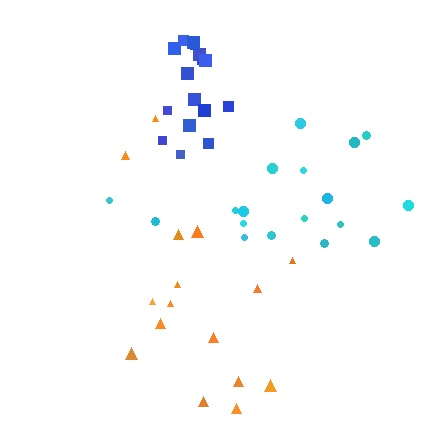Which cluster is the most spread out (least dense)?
Orange.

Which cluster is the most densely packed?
Blue.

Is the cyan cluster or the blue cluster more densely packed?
Blue.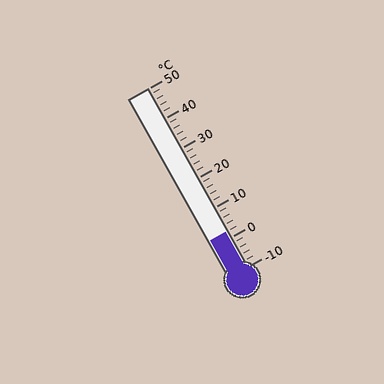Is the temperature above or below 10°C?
The temperature is below 10°C.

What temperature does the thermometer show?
The thermometer shows approximately 2°C.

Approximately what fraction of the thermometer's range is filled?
The thermometer is filled to approximately 20% of its range.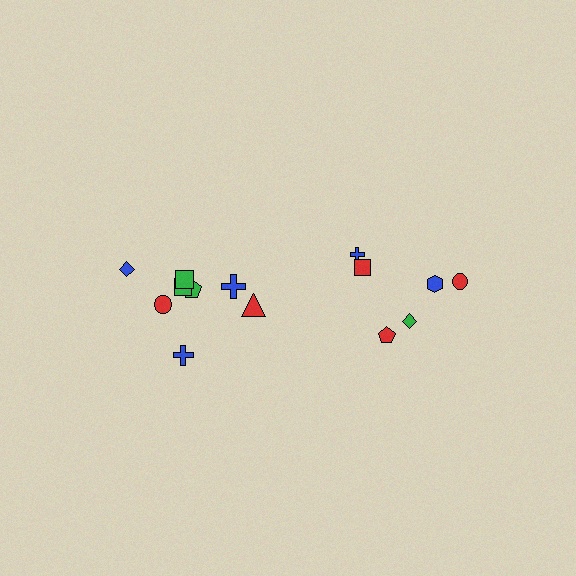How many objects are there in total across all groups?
There are 14 objects.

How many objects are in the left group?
There are 8 objects.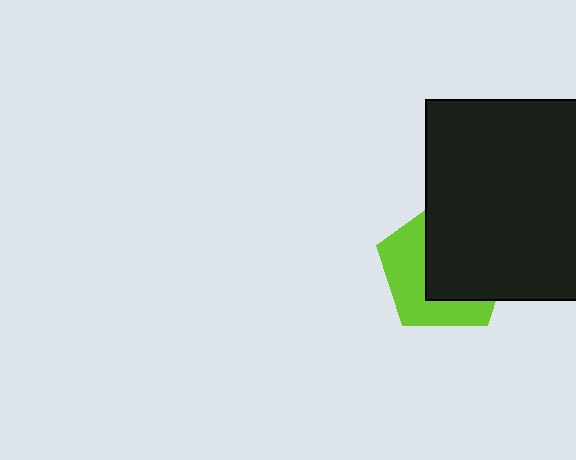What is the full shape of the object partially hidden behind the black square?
The partially hidden object is a lime pentagon.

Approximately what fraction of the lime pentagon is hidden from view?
Roughly 57% of the lime pentagon is hidden behind the black square.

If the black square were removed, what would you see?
You would see the complete lime pentagon.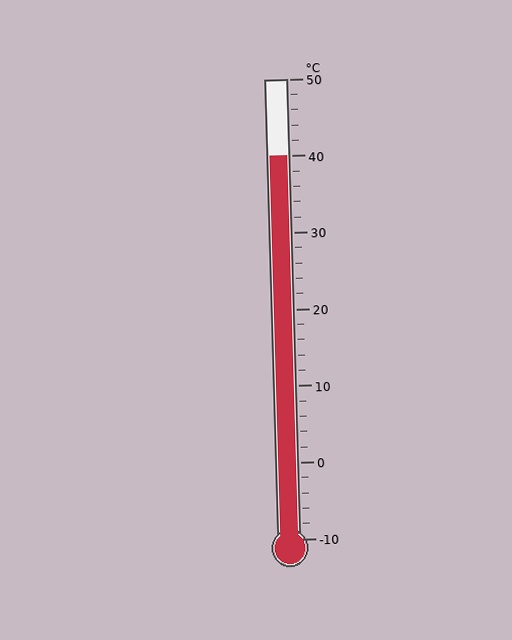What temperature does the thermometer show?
The thermometer shows approximately 40°C.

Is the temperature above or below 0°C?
The temperature is above 0°C.